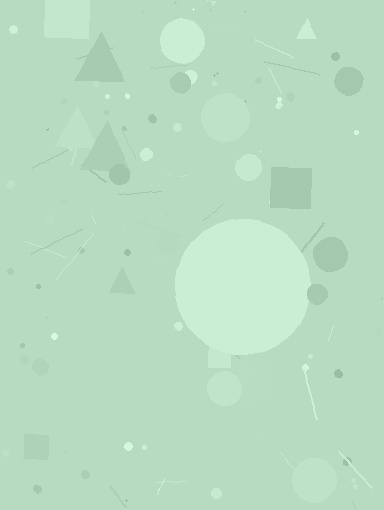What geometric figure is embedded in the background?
A circle is embedded in the background.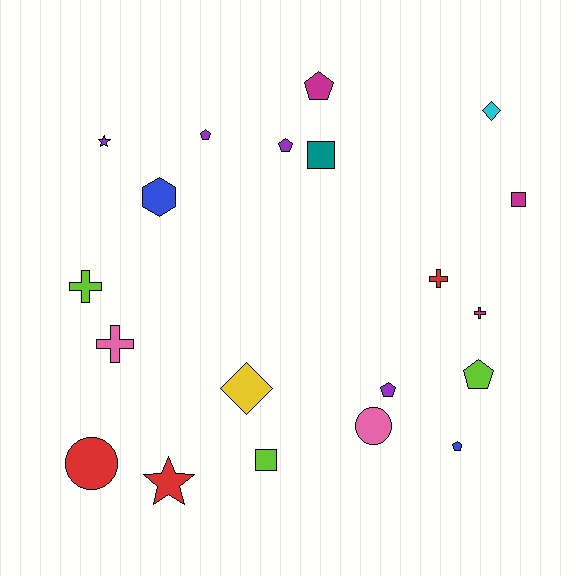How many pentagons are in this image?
There are 6 pentagons.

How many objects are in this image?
There are 20 objects.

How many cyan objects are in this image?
There is 1 cyan object.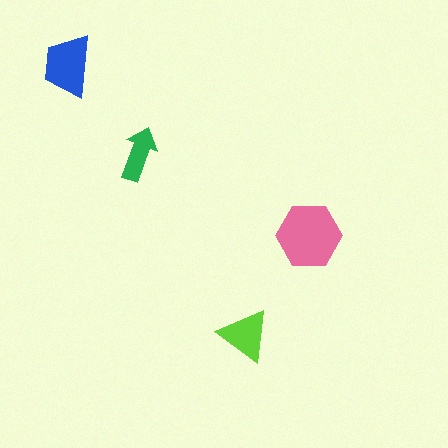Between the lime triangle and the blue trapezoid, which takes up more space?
The blue trapezoid.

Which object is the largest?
The pink hexagon.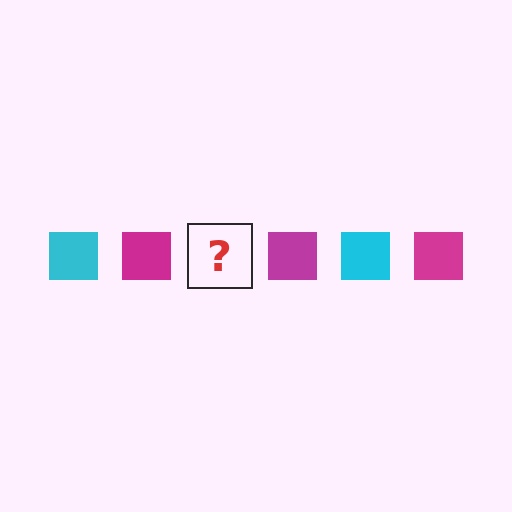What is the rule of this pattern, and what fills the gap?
The rule is that the pattern cycles through cyan, magenta squares. The gap should be filled with a cyan square.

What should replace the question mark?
The question mark should be replaced with a cyan square.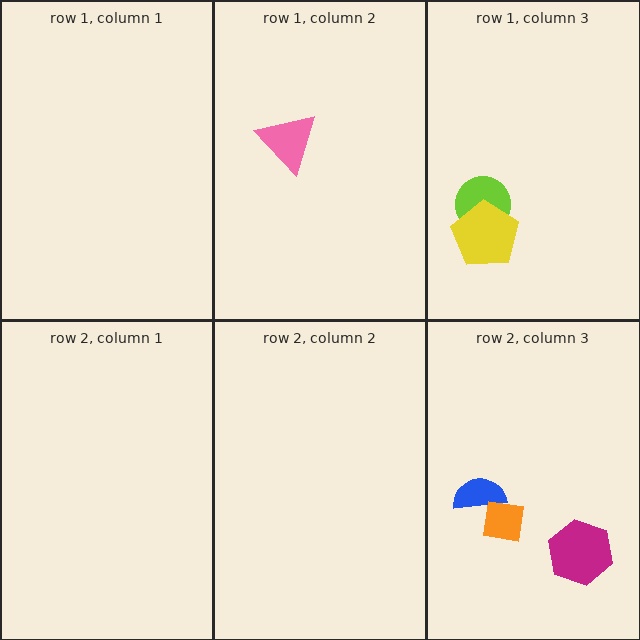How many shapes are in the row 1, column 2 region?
1.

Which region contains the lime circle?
The row 1, column 3 region.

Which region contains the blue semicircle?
The row 2, column 3 region.